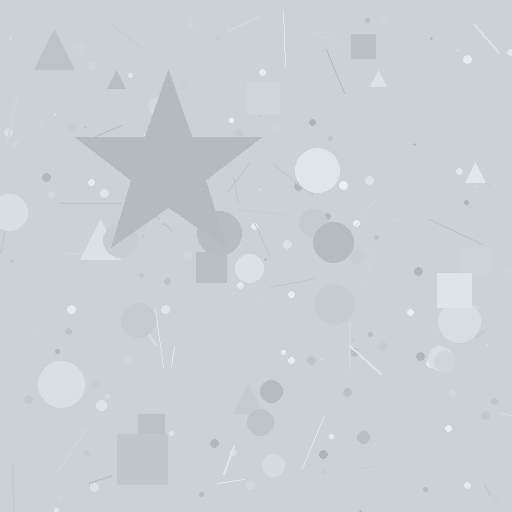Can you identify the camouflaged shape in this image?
The camouflaged shape is a star.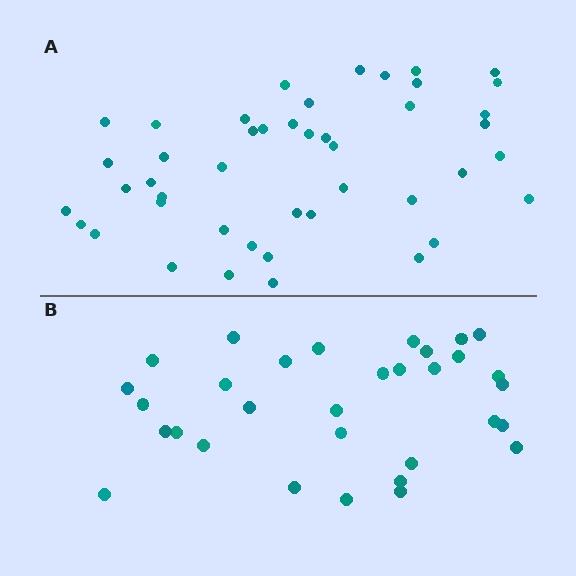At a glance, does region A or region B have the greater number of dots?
Region A (the top region) has more dots.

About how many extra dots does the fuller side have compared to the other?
Region A has approximately 15 more dots than region B.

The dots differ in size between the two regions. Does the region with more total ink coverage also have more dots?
No. Region B has more total ink coverage because its dots are larger, but region A actually contains more individual dots. Total area can be misleading — the number of items is what matters here.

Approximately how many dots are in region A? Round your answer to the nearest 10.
About 40 dots. (The exact count is 45, which rounds to 40.)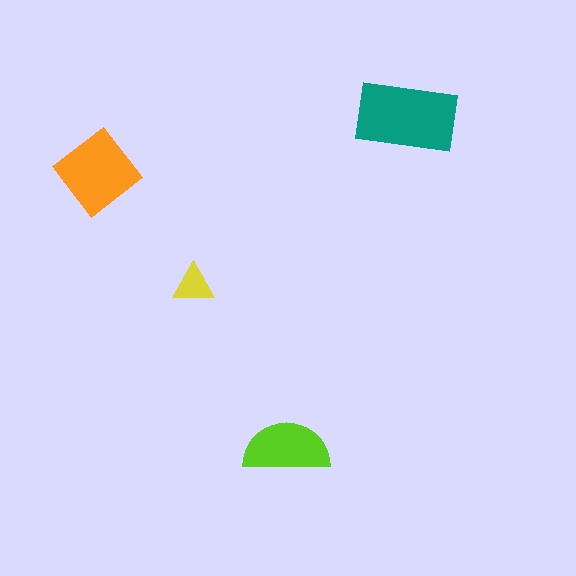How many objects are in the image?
There are 4 objects in the image.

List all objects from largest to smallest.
The teal rectangle, the orange diamond, the lime semicircle, the yellow triangle.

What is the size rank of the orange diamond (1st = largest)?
2nd.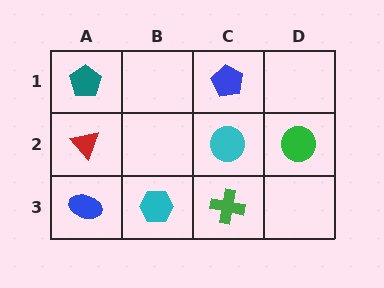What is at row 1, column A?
A teal pentagon.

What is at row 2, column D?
A green circle.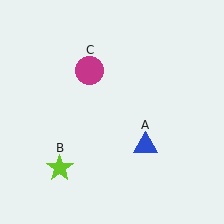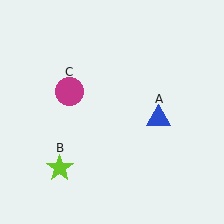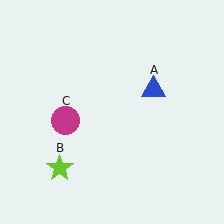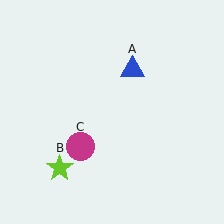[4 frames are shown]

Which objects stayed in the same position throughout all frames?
Lime star (object B) remained stationary.